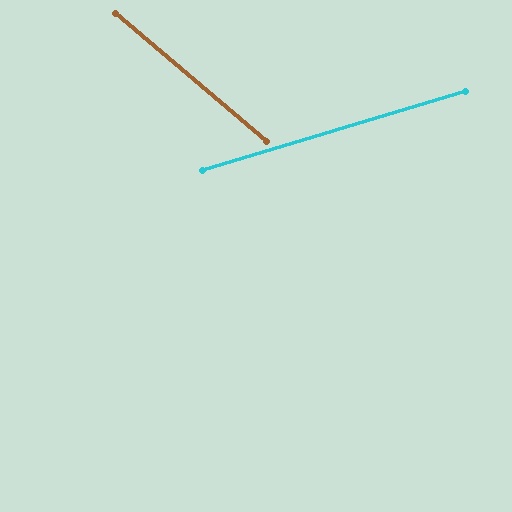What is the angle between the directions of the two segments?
Approximately 57 degrees.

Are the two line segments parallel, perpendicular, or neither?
Neither parallel nor perpendicular — they differ by about 57°.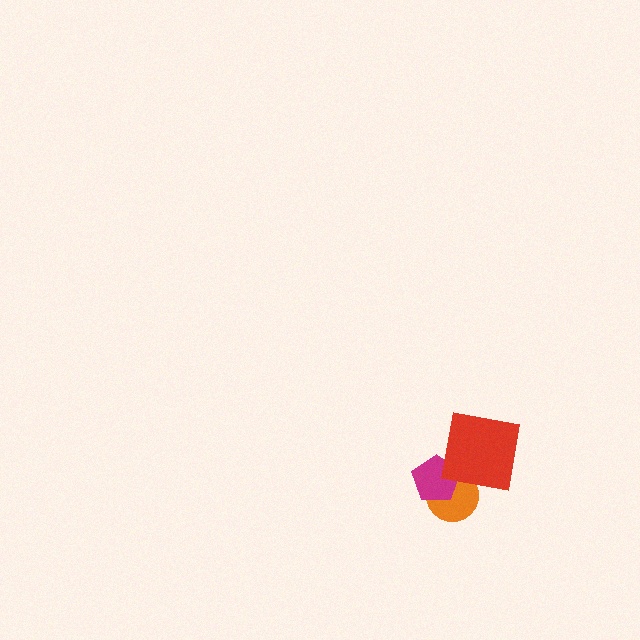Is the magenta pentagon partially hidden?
Yes, it is partially covered by another shape.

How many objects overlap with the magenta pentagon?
2 objects overlap with the magenta pentagon.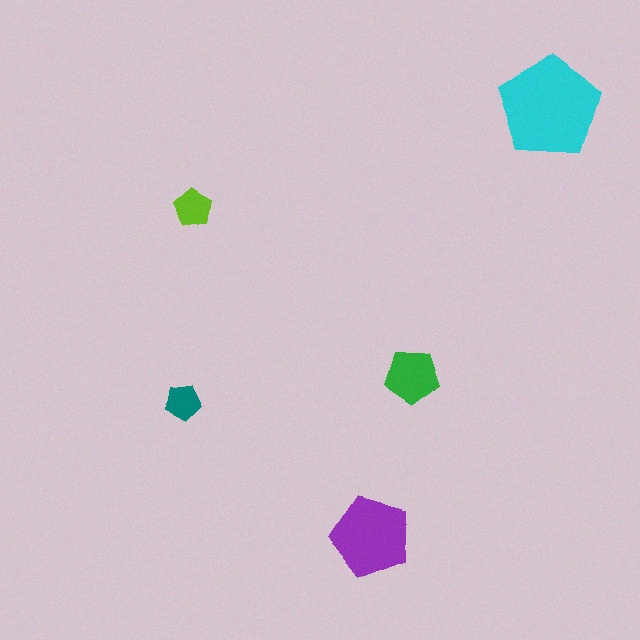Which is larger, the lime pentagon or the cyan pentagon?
The cyan one.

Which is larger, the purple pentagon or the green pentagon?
The purple one.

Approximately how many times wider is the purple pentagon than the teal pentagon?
About 2.5 times wider.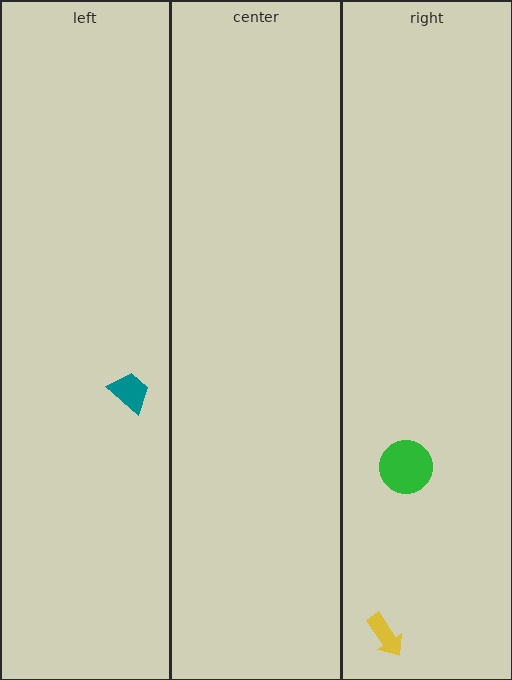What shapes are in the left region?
The teal trapezoid.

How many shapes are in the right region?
2.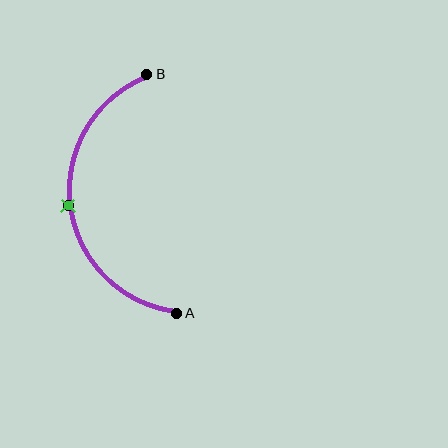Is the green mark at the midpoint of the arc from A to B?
Yes. The green mark lies on the arc at equal arc-length from both A and B — it is the arc midpoint.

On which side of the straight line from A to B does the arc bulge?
The arc bulges to the left of the straight line connecting A and B.